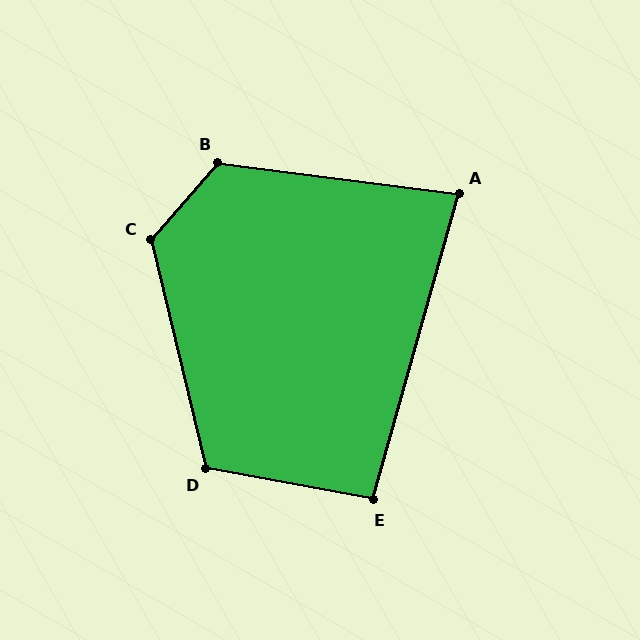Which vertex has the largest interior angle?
C, at approximately 125 degrees.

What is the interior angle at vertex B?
Approximately 124 degrees (obtuse).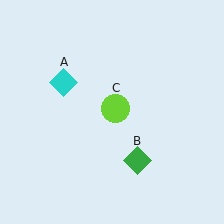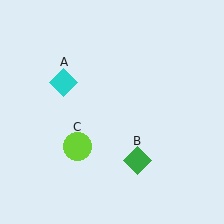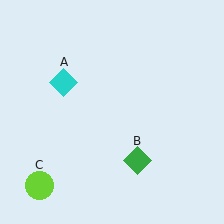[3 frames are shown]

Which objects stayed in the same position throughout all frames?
Cyan diamond (object A) and green diamond (object B) remained stationary.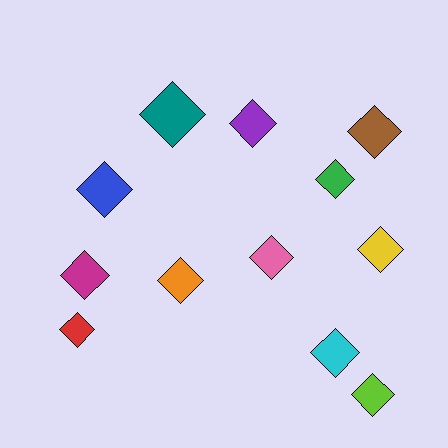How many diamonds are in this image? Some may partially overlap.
There are 12 diamonds.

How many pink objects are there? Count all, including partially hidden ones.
There is 1 pink object.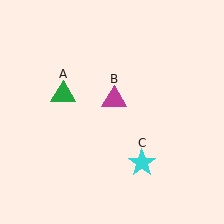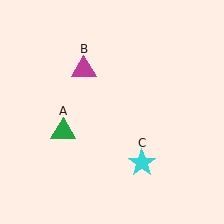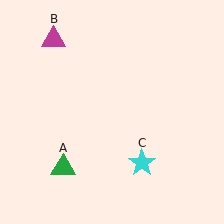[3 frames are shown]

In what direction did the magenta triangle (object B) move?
The magenta triangle (object B) moved up and to the left.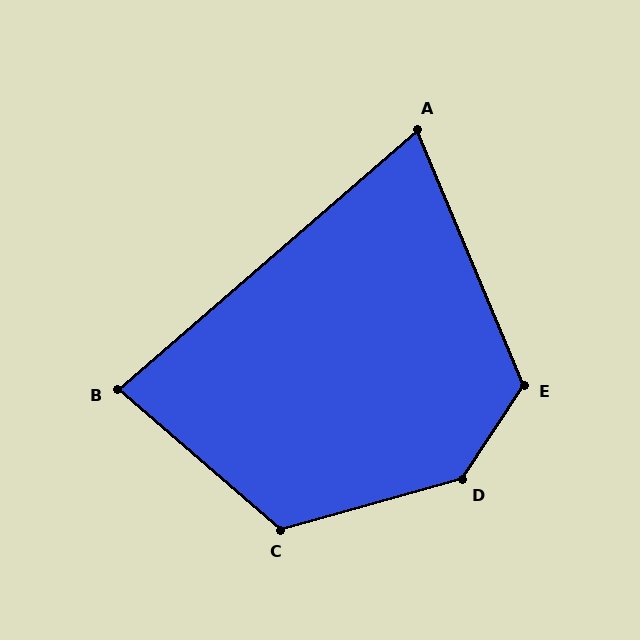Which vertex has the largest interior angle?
D, at approximately 139 degrees.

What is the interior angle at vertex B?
Approximately 82 degrees (acute).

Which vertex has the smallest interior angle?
A, at approximately 72 degrees.